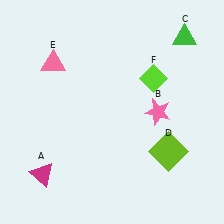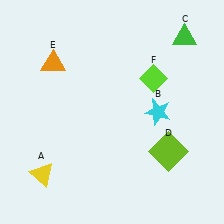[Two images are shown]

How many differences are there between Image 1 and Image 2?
There are 3 differences between the two images.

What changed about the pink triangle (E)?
In Image 1, E is pink. In Image 2, it changed to orange.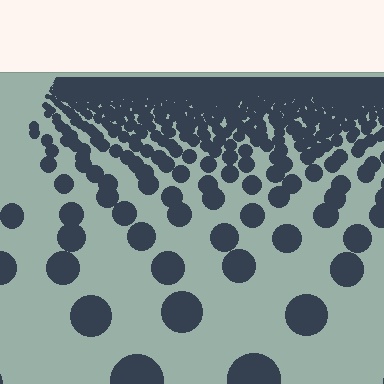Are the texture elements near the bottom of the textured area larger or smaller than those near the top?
Larger. Near the bottom, elements are closer to the viewer and appear at a bigger on-screen size.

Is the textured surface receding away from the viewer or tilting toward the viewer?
The surface is receding away from the viewer. Texture elements get smaller and denser toward the top.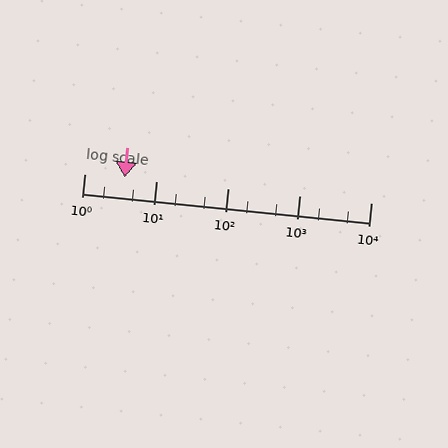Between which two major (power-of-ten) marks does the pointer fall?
The pointer is between 1 and 10.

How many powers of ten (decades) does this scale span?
The scale spans 4 decades, from 1 to 10000.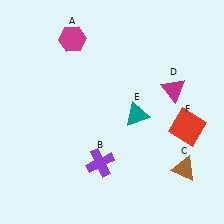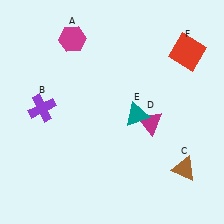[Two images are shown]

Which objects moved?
The objects that moved are: the purple cross (B), the magenta triangle (D), the red square (F).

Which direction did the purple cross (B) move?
The purple cross (B) moved left.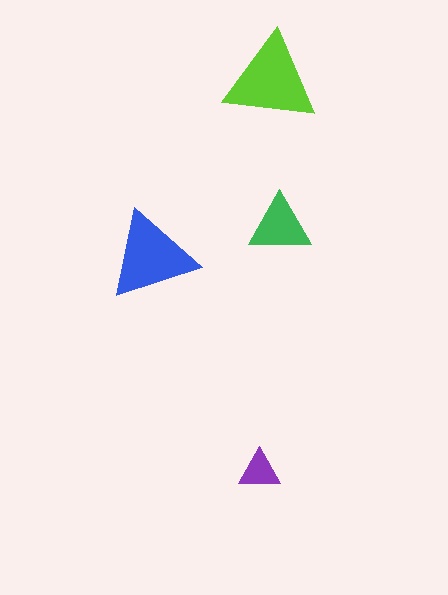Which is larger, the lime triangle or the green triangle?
The lime one.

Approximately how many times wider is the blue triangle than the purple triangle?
About 2 times wider.